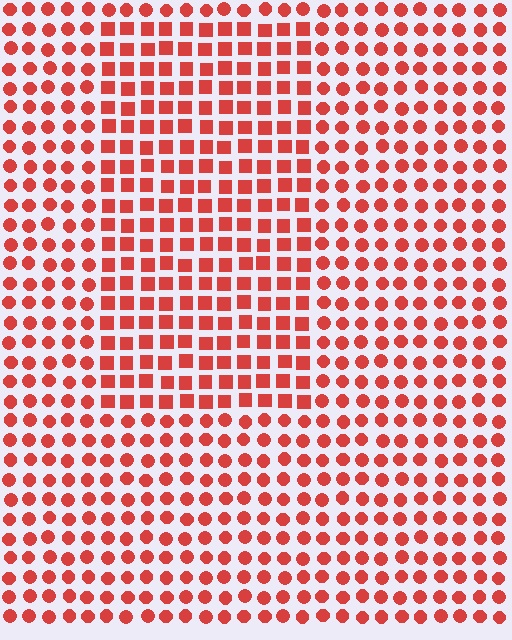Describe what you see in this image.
The image is filled with small red elements arranged in a uniform grid. A rectangle-shaped region contains squares, while the surrounding area contains circles. The boundary is defined purely by the change in element shape.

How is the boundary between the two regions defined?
The boundary is defined by a change in element shape: squares inside vs. circles outside. All elements share the same color and spacing.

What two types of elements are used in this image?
The image uses squares inside the rectangle region and circles outside it.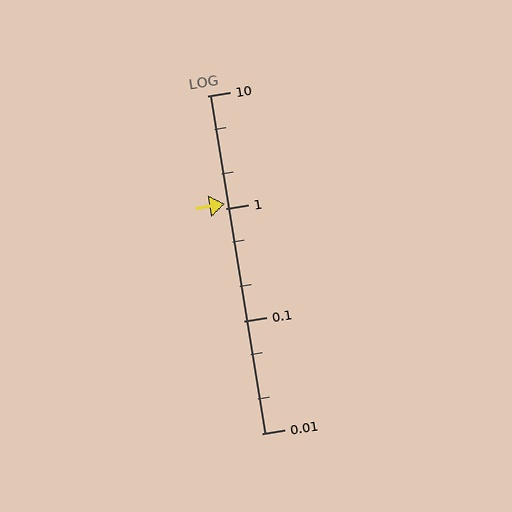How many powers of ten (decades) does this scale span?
The scale spans 3 decades, from 0.01 to 10.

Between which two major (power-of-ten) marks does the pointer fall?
The pointer is between 1 and 10.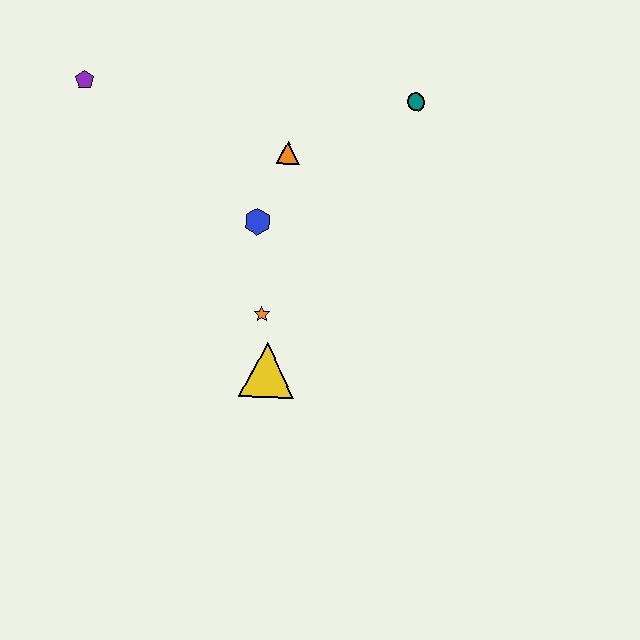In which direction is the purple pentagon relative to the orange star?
The purple pentagon is above the orange star.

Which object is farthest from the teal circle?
The purple pentagon is farthest from the teal circle.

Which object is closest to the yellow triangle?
The orange star is closest to the yellow triangle.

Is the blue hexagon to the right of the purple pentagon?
Yes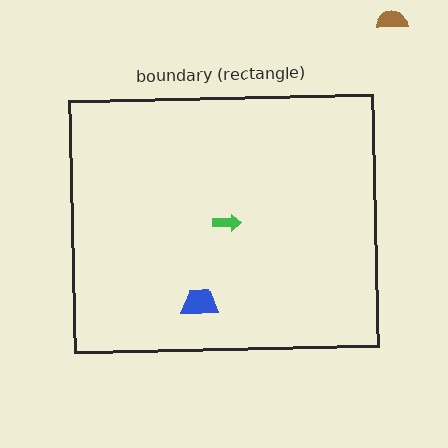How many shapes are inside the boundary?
2 inside, 1 outside.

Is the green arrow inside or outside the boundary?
Inside.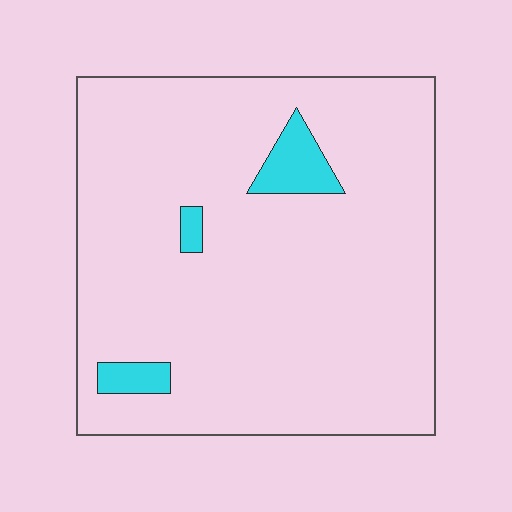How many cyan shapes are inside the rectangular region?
3.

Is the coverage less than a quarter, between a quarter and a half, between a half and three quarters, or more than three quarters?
Less than a quarter.